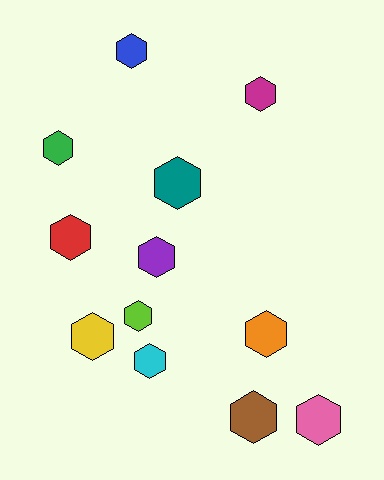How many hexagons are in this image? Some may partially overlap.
There are 12 hexagons.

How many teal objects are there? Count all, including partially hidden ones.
There is 1 teal object.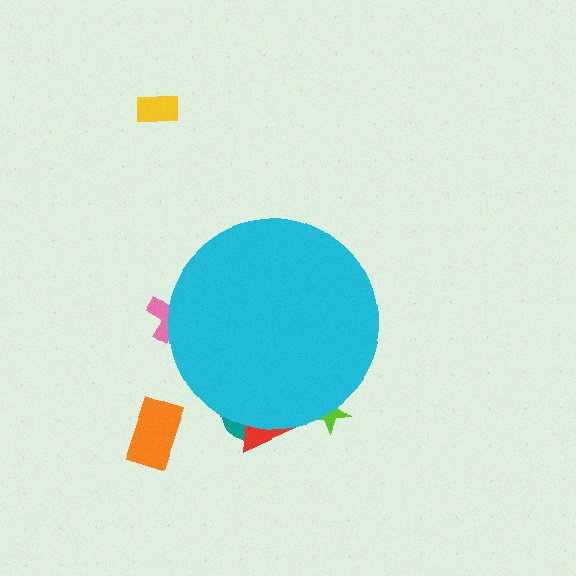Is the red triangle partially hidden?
Yes, the red triangle is partially hidden behind the cyan circle.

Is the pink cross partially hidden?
Yes, the pink cross is partially hidden behind the cyan circle.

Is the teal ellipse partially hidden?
Yes, the teal ellipse is partially hidden behind the cyan circle.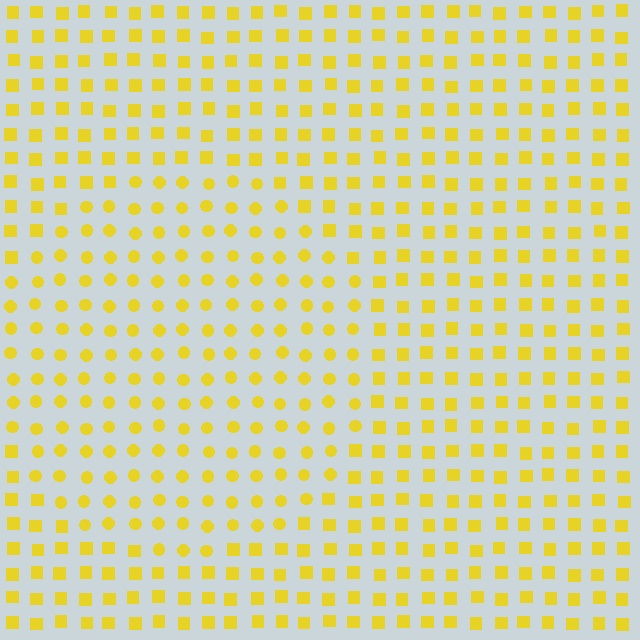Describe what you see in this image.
The image is filled with small yellow elements arranged in a uniform grid. A circle-shaped region contains circles, while the surrounding area contains squares. The boundary is defined purely by the change in element shape.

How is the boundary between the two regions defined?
The boundary is defined by a change in element shape: circles inside vs. squares outside. All elements share the same color and spacing.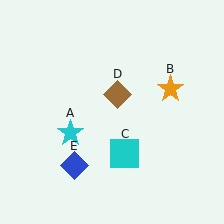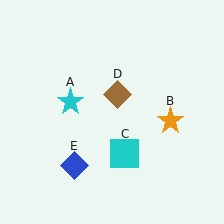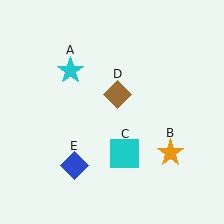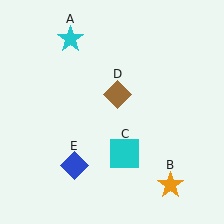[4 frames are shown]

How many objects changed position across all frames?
2 objects changed position: cyan star (object A), orange star (object B).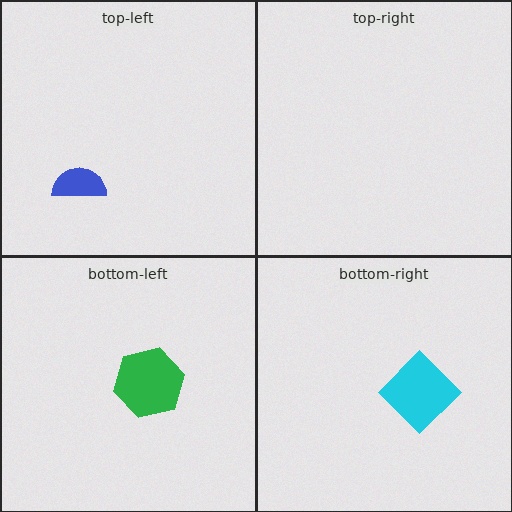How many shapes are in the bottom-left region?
1.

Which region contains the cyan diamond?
The bottom-right region.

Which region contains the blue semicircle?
The top-left region.